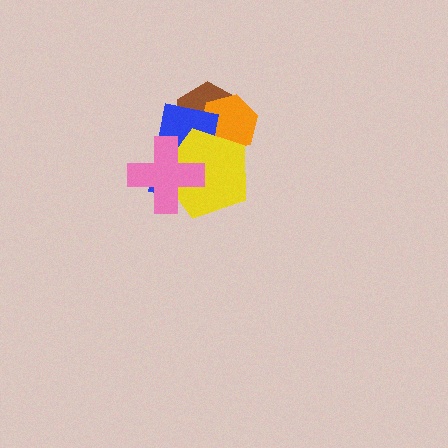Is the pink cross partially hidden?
No, no other shape covers it.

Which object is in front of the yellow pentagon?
The pink cross is in front of the yellow pentagon.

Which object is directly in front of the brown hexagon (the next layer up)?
The orange hexagon is directly in front of the brown hexagon.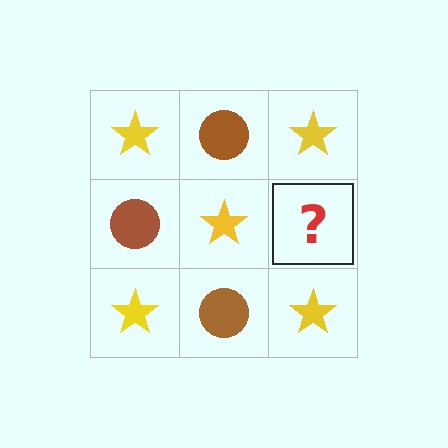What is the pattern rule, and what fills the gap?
The rule is that it alternates yellow star and brown circle in a checkerboard pattern. The gap should be filled with a brown circle.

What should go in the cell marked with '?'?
The missing cell should contain a brown circle.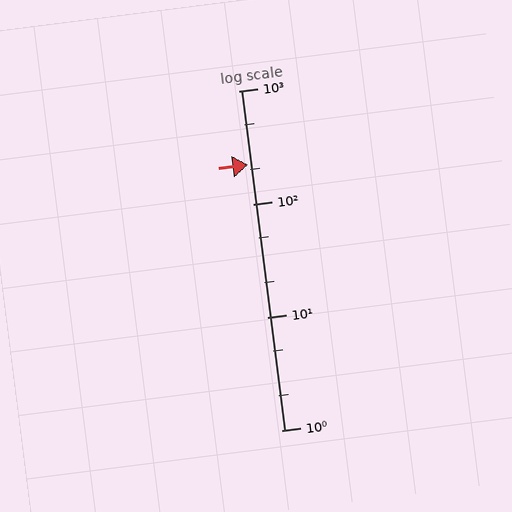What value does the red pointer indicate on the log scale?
The pointer indicates approximately 220.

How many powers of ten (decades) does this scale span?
The scale spans 3 decades, from 1 to 1000.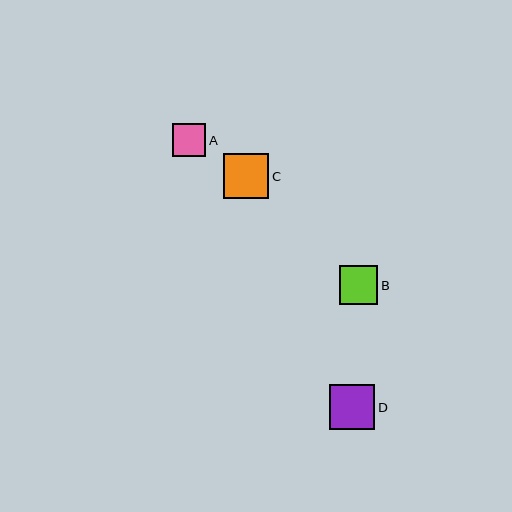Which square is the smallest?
Square A is the smallest with a size of approximately 33 pixels.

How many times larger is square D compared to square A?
Square D is approximately 1.4 times the size of square A.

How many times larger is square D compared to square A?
Square D is approximately 1.4 times the size of square A.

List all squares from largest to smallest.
From largest to smallest: C, D, B, A.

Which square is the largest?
Square C is the largest with a size of approximately 45 pixels.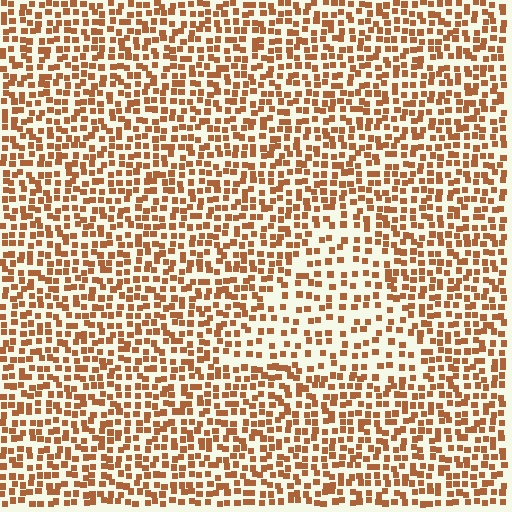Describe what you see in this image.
The image contains small brown elements arranged at two different densities. A triangle-shaped region is visible where the elements are less densely packed than the surrounding area.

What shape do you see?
I see a triangle.